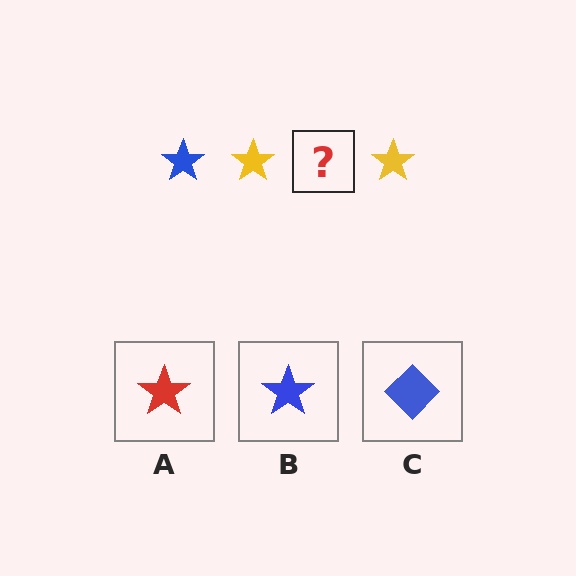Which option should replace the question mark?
Option B.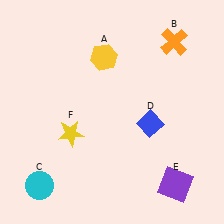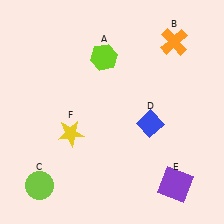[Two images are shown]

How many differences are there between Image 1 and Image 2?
There are 2 differences between the two images.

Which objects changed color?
A changed from yellow to lime. C changed from cyan to lime.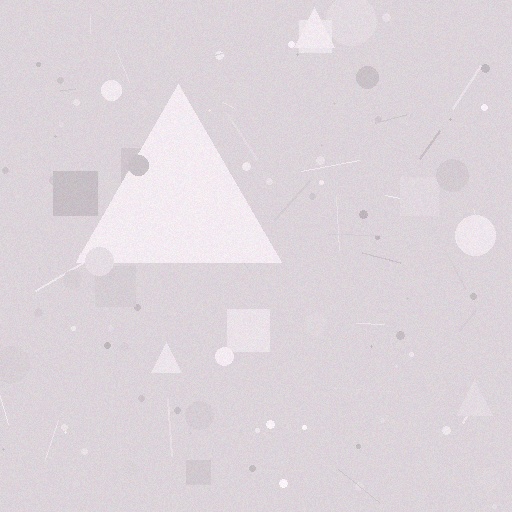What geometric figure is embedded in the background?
A triangle is embedded in the background.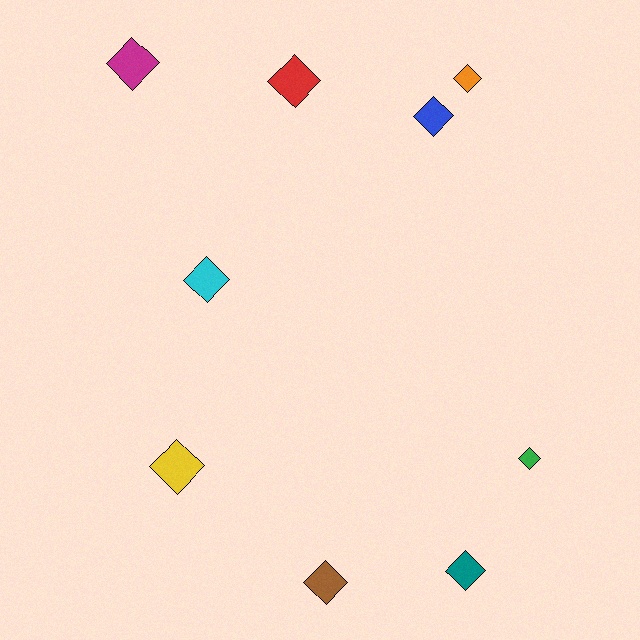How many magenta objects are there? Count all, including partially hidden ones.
There is 1 magenta object.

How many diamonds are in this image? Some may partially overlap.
There are 9 diamonds.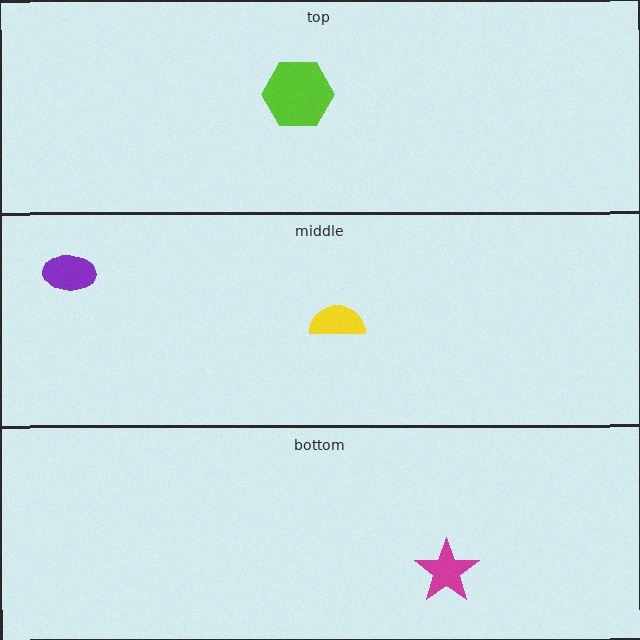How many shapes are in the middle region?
2.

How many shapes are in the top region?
1.